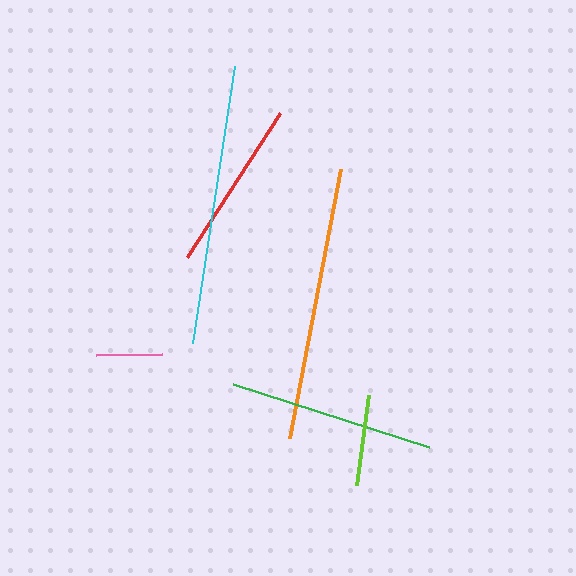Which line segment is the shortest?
The pink line is the shortest at approximately 67 pixels.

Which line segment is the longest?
The cyan line is the longest at approximately 280 pixels.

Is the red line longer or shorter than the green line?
The green line is longer than the red line.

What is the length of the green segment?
The green segment is approximately 206 pixels long.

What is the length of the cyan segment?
The cyan segment is approximately 280 pixels long.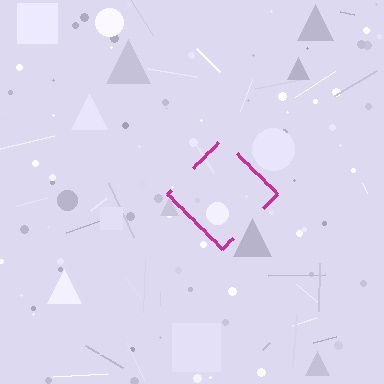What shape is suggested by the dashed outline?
The dashed outline suggests a diamond.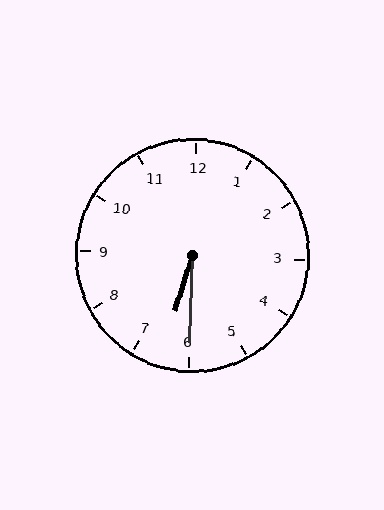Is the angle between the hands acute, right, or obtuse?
It is acute.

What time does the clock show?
6:30.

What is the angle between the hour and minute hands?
Approximately 15 degrees.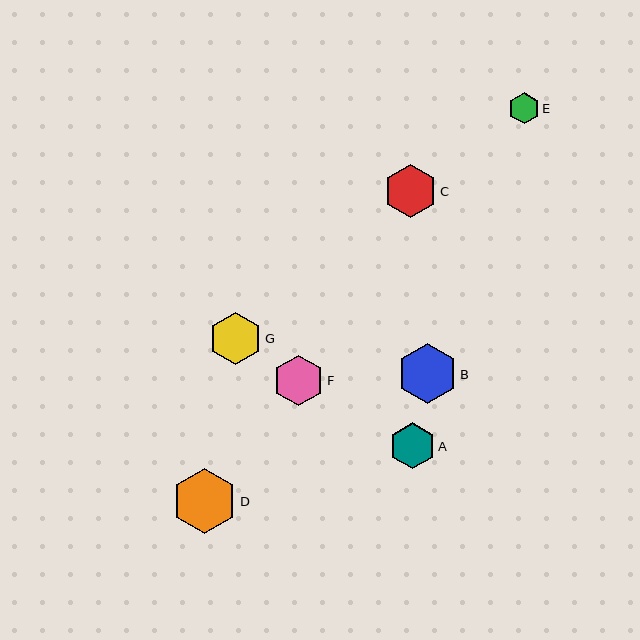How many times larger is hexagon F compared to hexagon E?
Hexagon F is approximately 1.6 times the size of hexagon E.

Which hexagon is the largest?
Hexagon D is the largest with a size of approximately 65 pixels.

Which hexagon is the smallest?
Hexagon E is the smallest with a size of approximately 31 pixels.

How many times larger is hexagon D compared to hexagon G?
Hexagon D is approximately 1.2 times the size of hexagon G.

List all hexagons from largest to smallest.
From largest to smallest: D, B, C, G, F, A, E.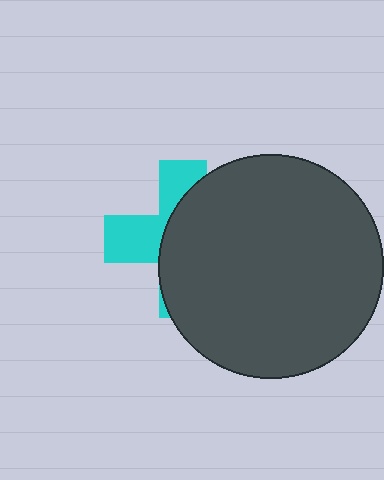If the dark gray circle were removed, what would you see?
You would see the complete cyan cross.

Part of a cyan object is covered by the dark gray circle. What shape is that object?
It is a cross.